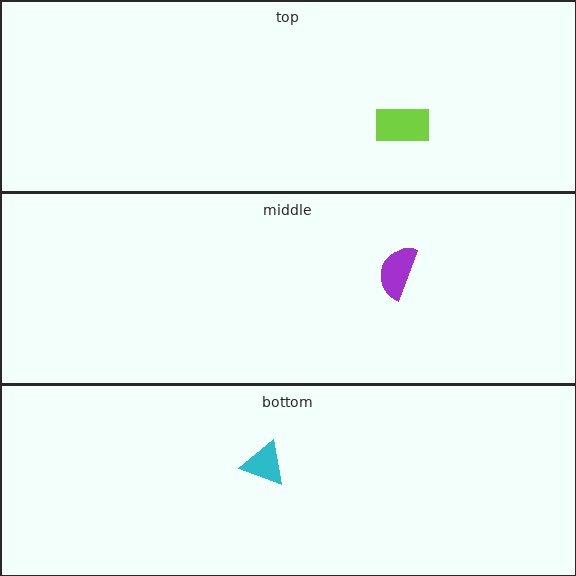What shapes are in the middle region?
The purple semicircle.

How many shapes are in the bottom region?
1.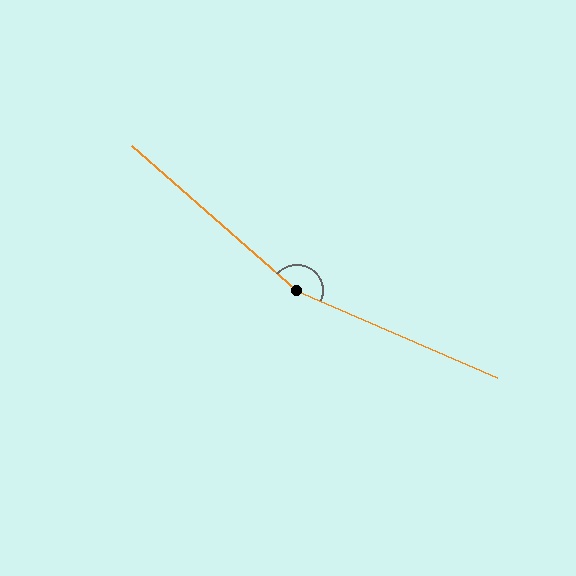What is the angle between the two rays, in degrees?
Approximately 162 degrees.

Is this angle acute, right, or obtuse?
It is obtuse.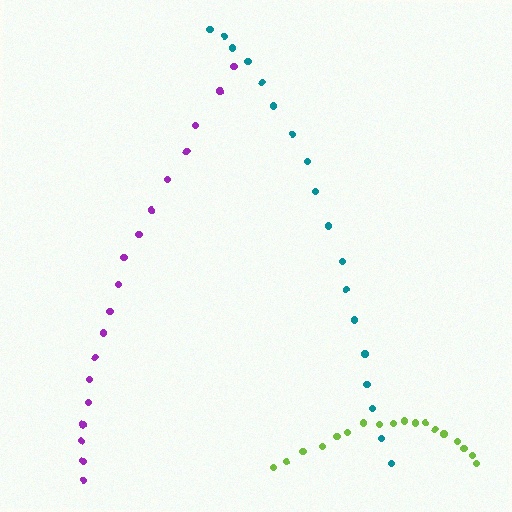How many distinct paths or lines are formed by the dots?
There are 3 distinct paths.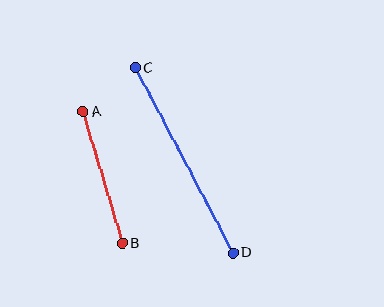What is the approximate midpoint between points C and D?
The midpoint is at approximately (184, 160) pixels.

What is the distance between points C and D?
The distance is approximately 209 pixels.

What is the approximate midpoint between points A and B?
The midpoint is at approximately (103, 178) pixels.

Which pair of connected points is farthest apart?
Points C and D are farthest apart.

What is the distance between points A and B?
The distance is approximately 137 pixels.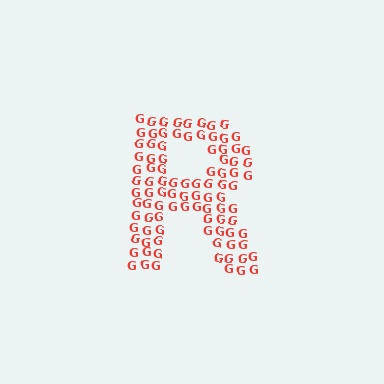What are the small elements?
The small elements are letter G's.